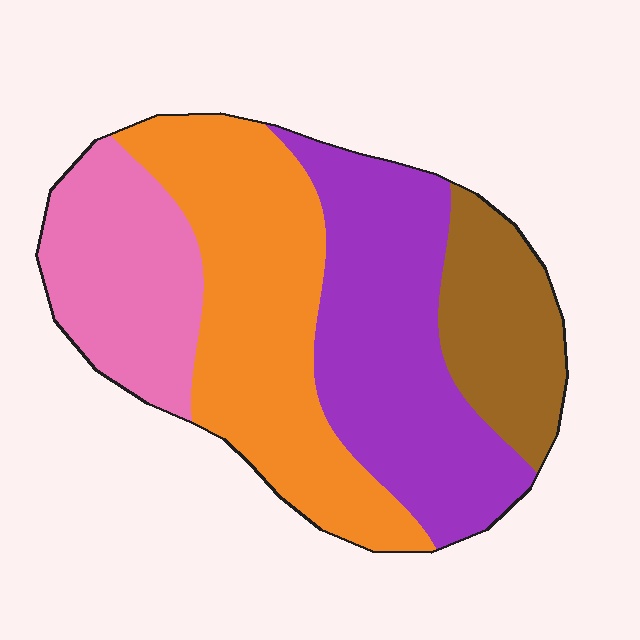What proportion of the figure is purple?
Purple covers roughly 30% of the figure.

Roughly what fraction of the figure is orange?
Orange covers 34% of the figure.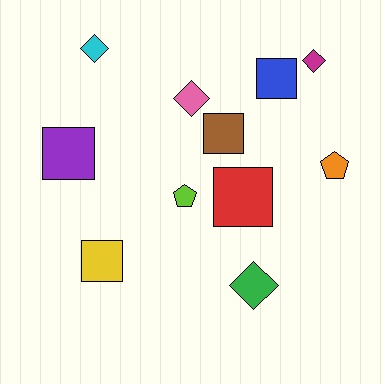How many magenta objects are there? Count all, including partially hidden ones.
There is 1 magenta object.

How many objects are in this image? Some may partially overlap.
There are 11 objects.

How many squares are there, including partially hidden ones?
There are 5 squares.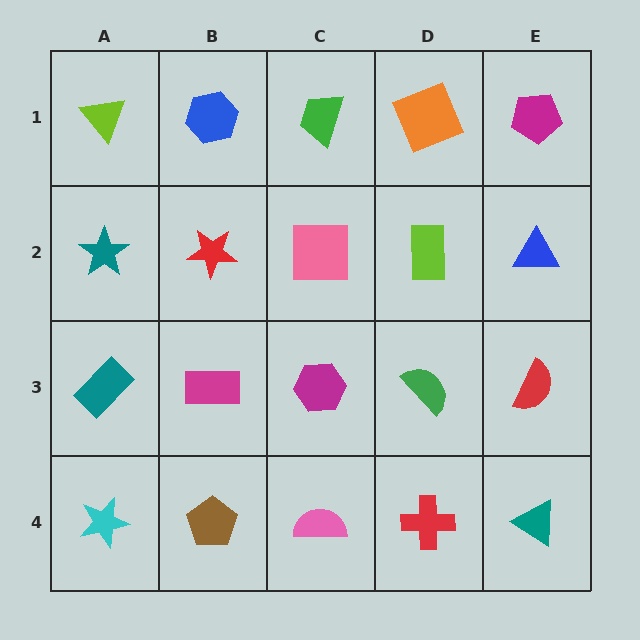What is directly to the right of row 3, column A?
A magenta rectangle.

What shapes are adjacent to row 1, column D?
A lime rectangle (row 2, column D), a green trapezoid (row 1, column C), a magenta pentagon (row 1, column E).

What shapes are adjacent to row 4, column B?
A magenta rectangle (row 3, column B), a cyan star (row 4, column A), a pink semicircle (row 4, column C).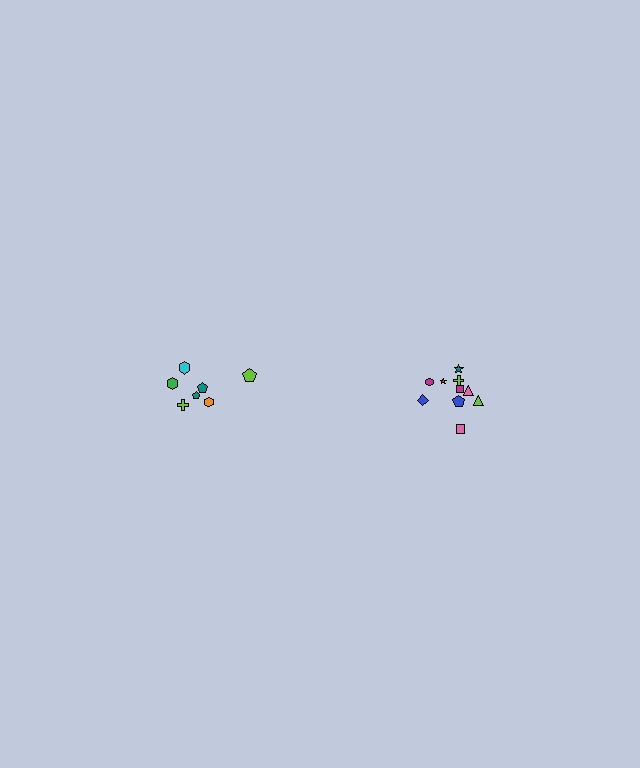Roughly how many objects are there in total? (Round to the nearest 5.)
Roughly 15 objects in total.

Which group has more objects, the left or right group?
The right group.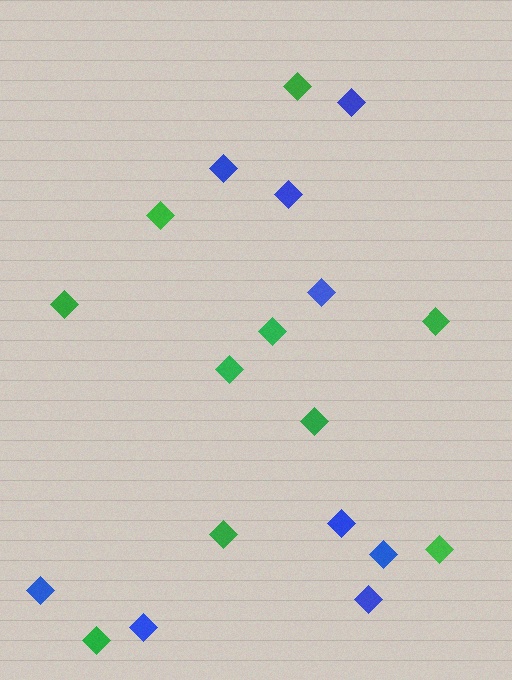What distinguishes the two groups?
There are 2 groups: one group of blue diamonds (9) and one group of green diamonds (10).